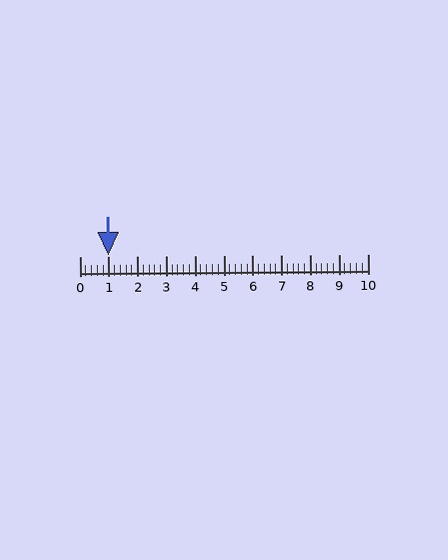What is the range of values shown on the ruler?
The ruler shows values from 0 to 10.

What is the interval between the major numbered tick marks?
The major tick marks are spaced 1 units apart.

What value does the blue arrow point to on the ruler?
The blue arrow points to approximately 1.0.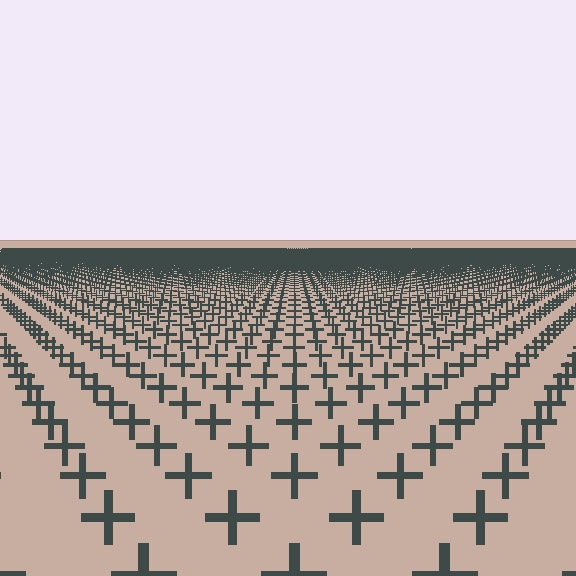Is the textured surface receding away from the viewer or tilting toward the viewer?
The surface is receding away from the viewer. Texture elements get smaller and denser toward the top.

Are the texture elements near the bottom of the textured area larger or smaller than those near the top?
Larger. Near the bottom, elements are closer to the viewer and appear at a bigger on-screen size.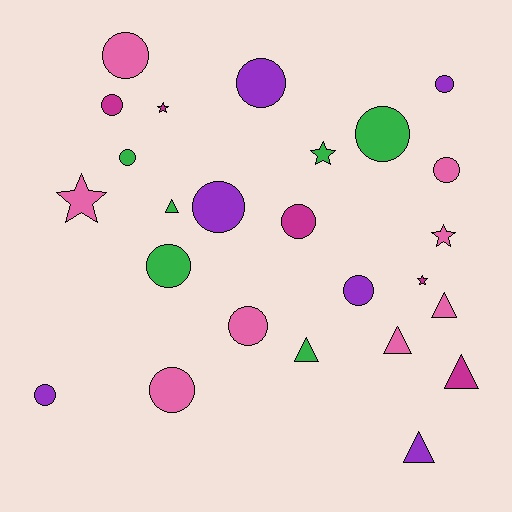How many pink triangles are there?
There are 2 pink triangles.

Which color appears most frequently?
Pink, with 8 objects.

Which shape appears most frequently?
Circle, with 14 objects.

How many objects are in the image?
There are 25 objects.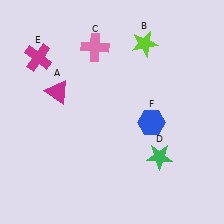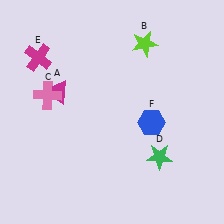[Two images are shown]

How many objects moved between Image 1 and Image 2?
1 object moved between the two images.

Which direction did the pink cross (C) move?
The pink cross (C) moved down.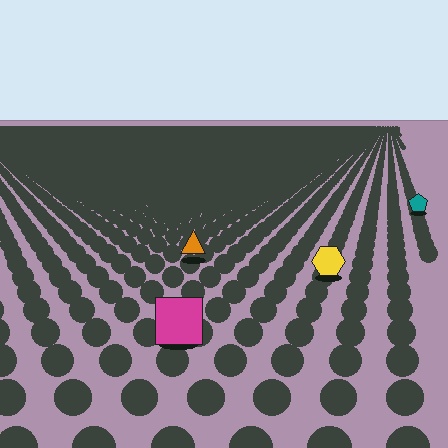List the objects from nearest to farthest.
From nearest to farthest: the magenta square, the yellow hexagon, the orange triangle, the teal pentagon.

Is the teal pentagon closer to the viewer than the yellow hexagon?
No. The yellow hexagon is closer — you can tell from the texture gradient: the ground texture is coarser near it.